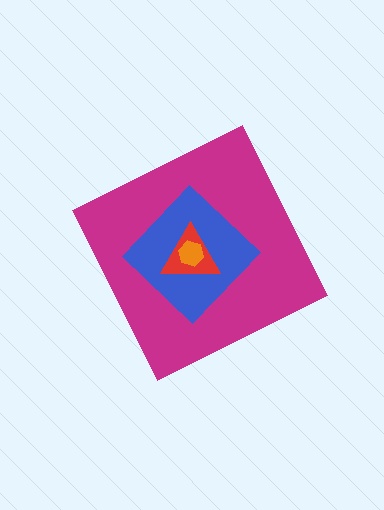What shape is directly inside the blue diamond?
The red triangle.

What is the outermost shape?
The magenta diamond.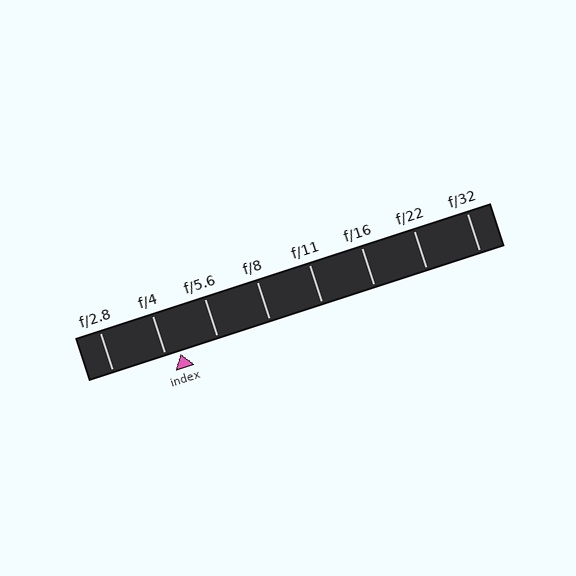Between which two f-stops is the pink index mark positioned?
The index mark is between f/4 and f/5.6.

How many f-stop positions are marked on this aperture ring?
There are 8 f-stop positions marked.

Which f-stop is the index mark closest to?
The index mark is closest to f/4.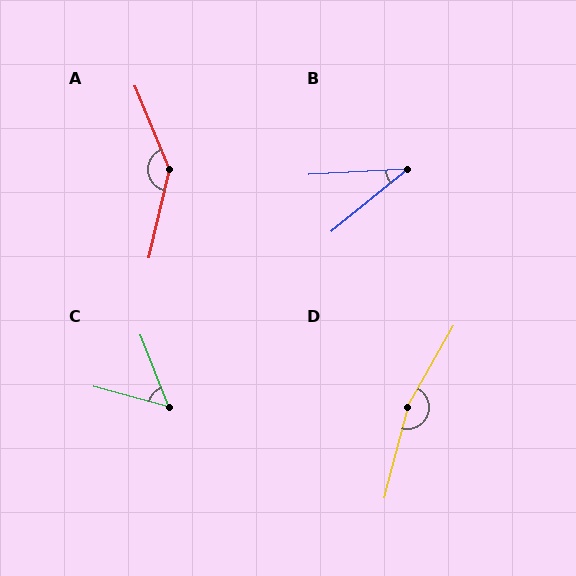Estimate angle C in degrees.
Approximately 54 degrees.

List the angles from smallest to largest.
B (36°), C (54°), A (144°), D (165°).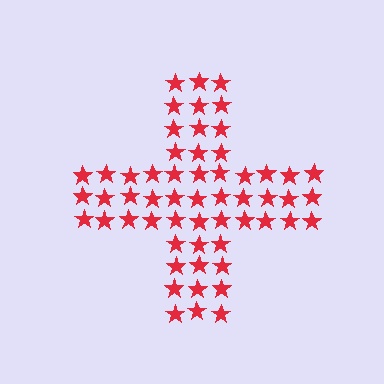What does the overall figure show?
The overall figure shows a cross.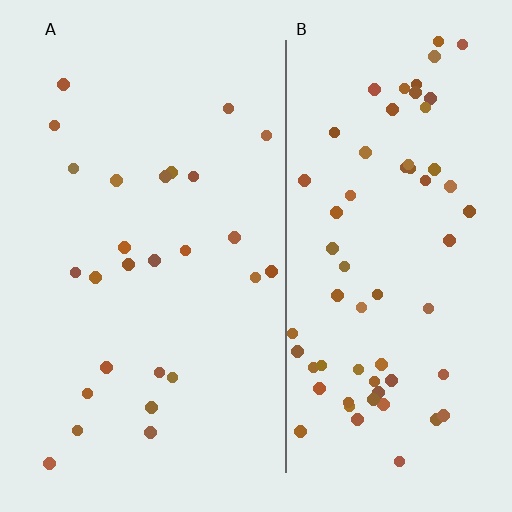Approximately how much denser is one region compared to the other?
Approximately 2.5× — region B over region A.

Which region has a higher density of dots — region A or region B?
B (the right).